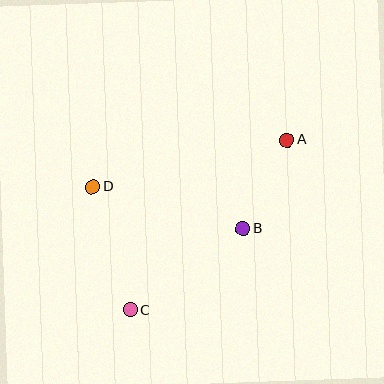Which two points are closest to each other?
Points A and B are closest to each other.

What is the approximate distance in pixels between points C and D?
The distance between C and D is approximately 129 pixels.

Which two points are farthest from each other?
Points A and C are farthest from each other.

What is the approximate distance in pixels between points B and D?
The distance between B and D is approximately 156 pixels.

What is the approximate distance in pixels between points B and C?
The distance between B and C is approximately 139 pixels.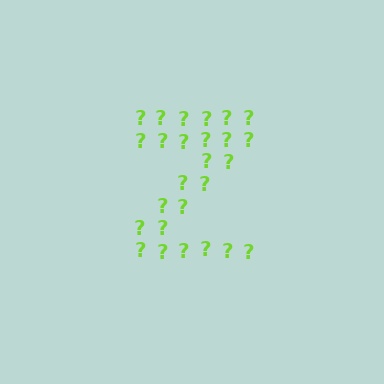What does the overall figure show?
The overall figure shows the letter Z.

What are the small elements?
The small elements are question marks.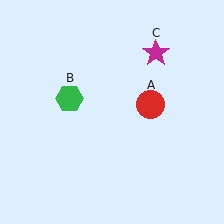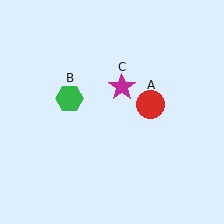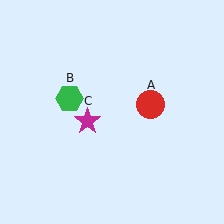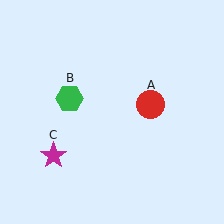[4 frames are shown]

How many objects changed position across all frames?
1 object changed position: magenta star (object C).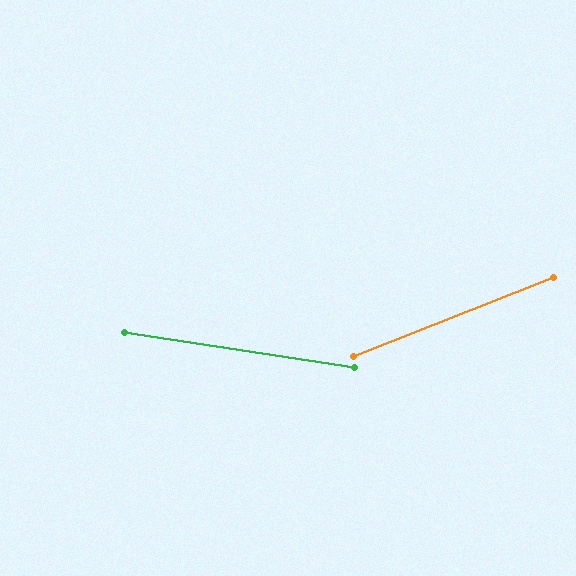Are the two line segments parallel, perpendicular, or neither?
Neither parallel nor perpendicular — they differ by about 30°.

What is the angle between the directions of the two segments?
Approximately 30 degrees.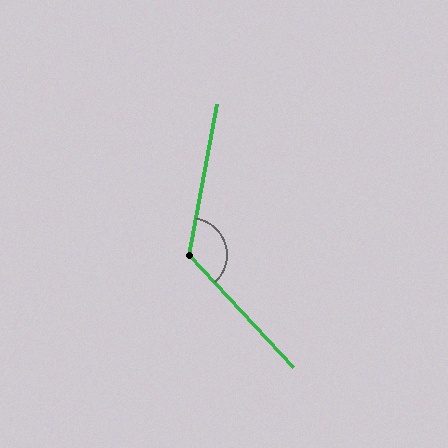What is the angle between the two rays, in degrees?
Approximately 127 degrees.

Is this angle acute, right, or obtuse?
It is obtuse.